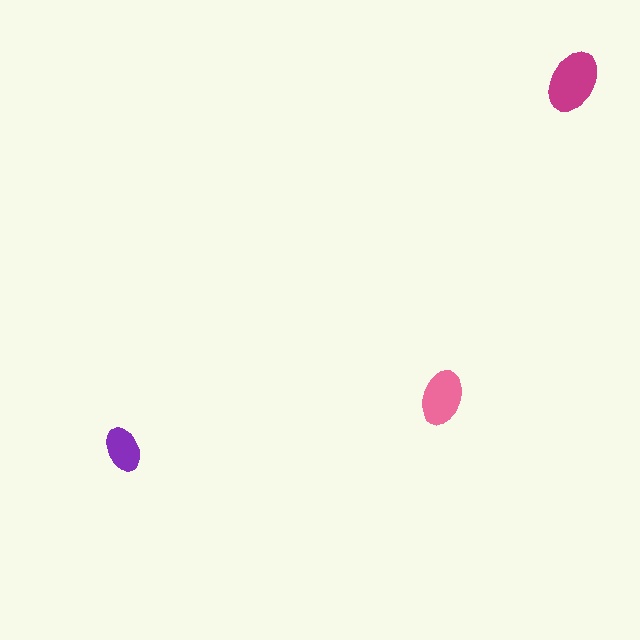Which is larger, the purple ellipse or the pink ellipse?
The pink one.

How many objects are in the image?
There are 3 objects in the image.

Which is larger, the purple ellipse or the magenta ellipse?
The magenta one.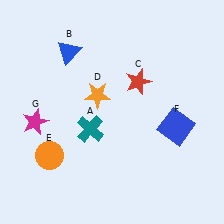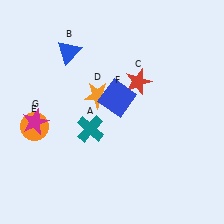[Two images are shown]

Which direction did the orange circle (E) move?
The orange circle (E) moved up.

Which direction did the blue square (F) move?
The blue square (F) moved left.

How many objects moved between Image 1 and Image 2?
2 objects moved between the two images.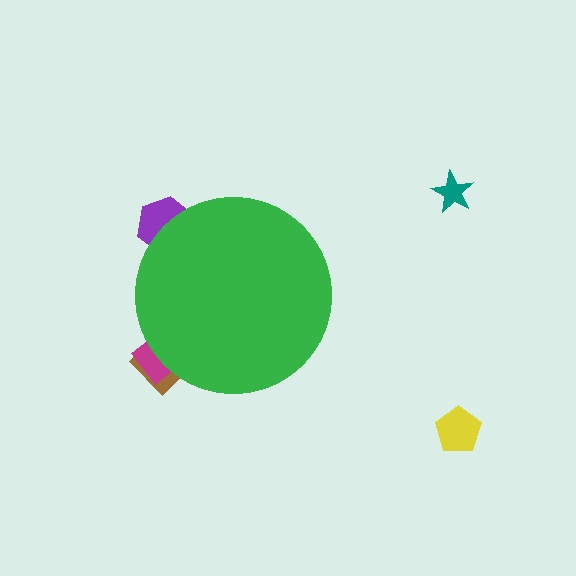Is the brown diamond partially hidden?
Yes, the brown diamond is partially hidden behind the green circle.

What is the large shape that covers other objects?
A green circle.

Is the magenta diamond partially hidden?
Yes, the magenta diamond is partially hidden behind the green circle.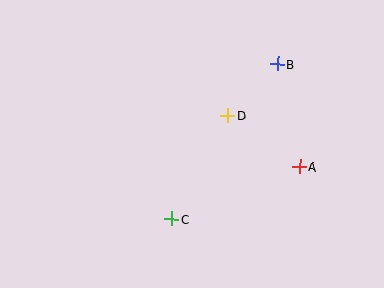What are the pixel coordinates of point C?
Point C is at (172, 219).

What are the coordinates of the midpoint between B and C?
The midpoint between B and C is at (225, 142).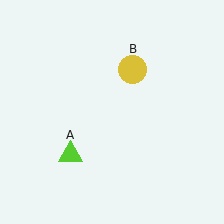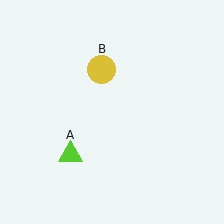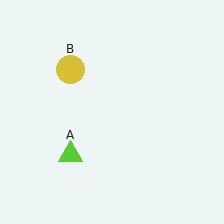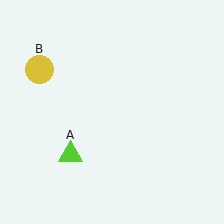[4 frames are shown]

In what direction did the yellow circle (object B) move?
The yellow circle (object B) moved left.